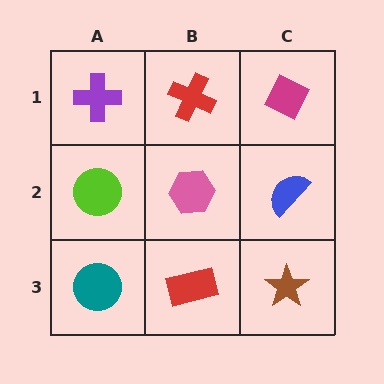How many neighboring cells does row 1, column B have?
3.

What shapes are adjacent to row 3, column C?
A blue semicircle (row 2, column C), a red rectangle (row 3, column B).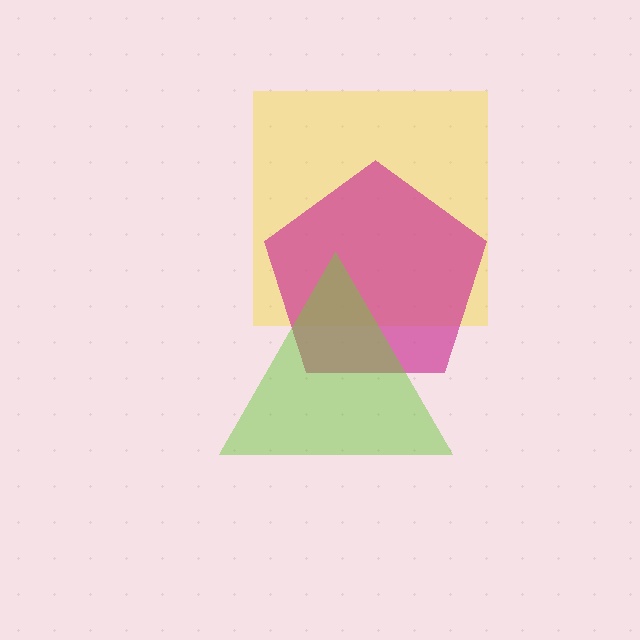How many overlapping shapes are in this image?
There are 3 overlapping shapes in the image.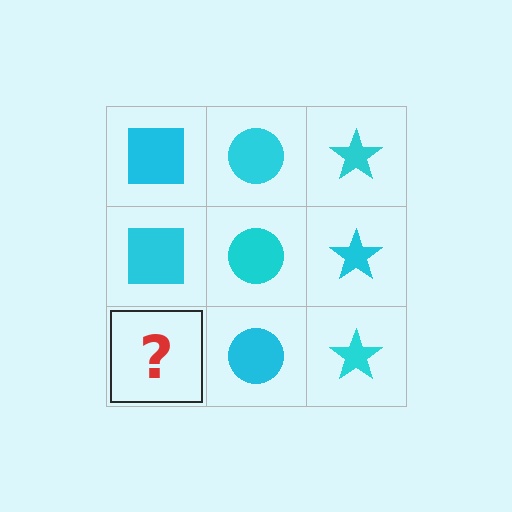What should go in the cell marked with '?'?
The missing cell should contain a cyan square.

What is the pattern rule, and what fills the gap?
The rule is that each column has a consistent shape. The gap should be filled with a cyan square.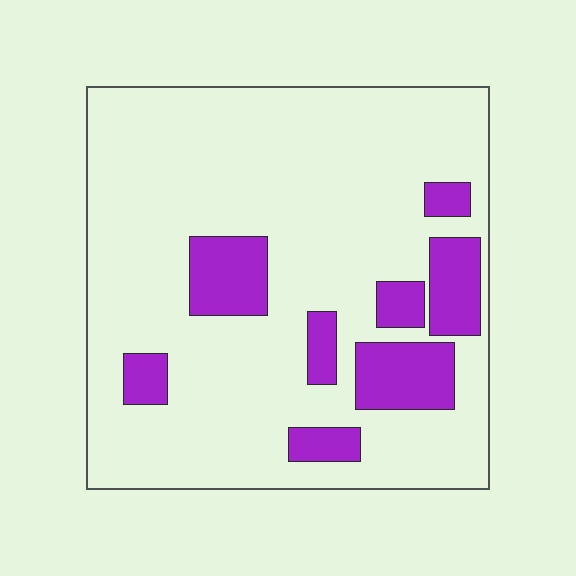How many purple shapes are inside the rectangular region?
8.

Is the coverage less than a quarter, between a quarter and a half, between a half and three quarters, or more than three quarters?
Less than a quarter.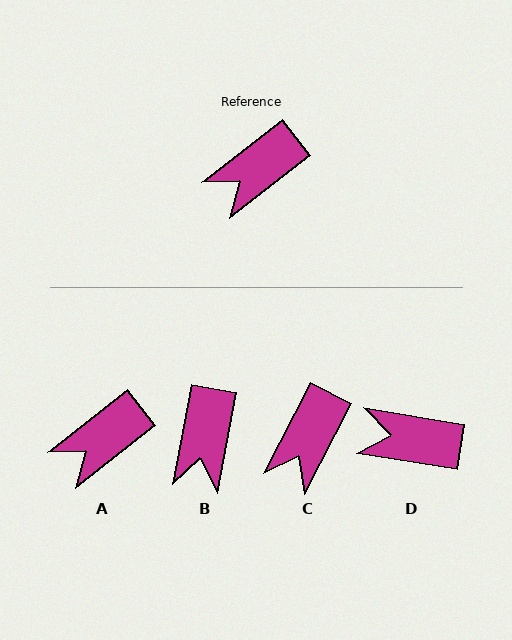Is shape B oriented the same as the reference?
No, it is off by about 42 degrees.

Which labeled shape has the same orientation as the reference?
A.